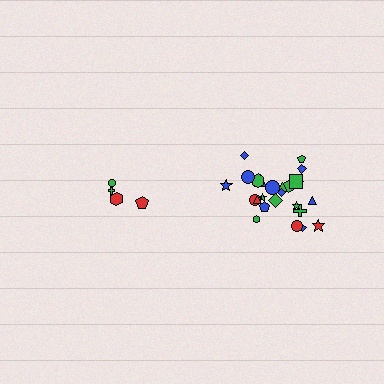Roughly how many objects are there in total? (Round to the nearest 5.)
Roughly 30 objects in total.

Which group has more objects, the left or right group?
The right group.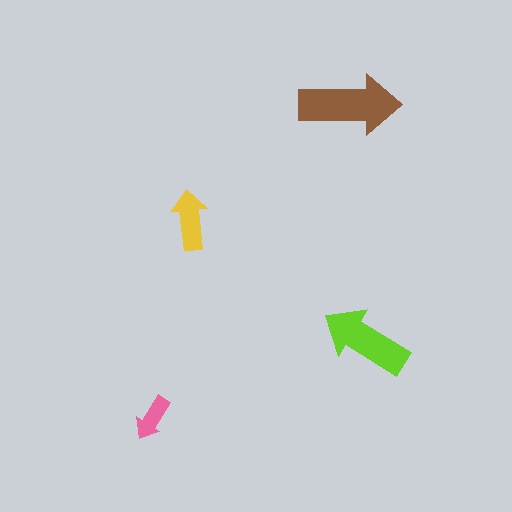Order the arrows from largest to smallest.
the brown one, the lime one, the yellow one, the pink one.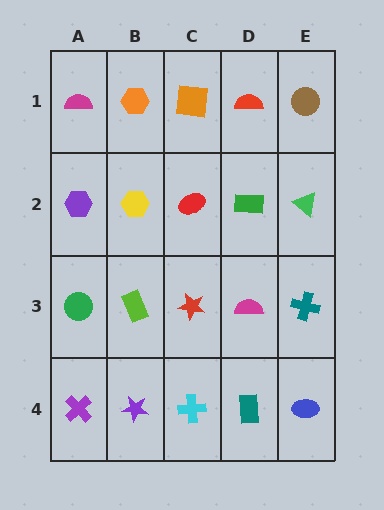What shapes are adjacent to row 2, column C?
An orange square (row 1, column C), a red star (row 3, column C), a yellow hexagon (row 2, column B), a green rectangle (row 2, column D).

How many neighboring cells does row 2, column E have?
3.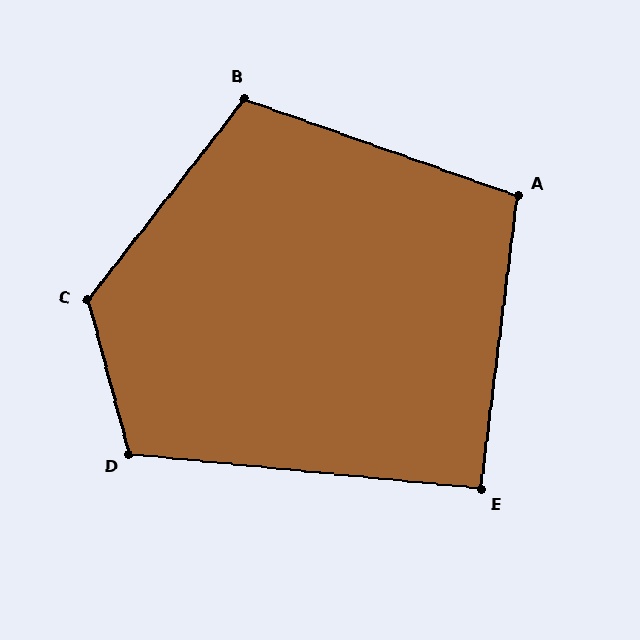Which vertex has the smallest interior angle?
E, at approximately 92 degrees.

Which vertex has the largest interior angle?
C, at approximately 127 degrees.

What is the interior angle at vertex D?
Approximately 111 degrees (obtuse).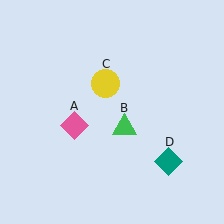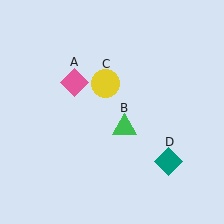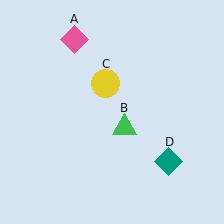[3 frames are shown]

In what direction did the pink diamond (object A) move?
The pink diamond (object A) moved up.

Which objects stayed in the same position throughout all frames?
Green triangle (object B) and yellow circle (object C) and teal diamond (object D) remained stationary.